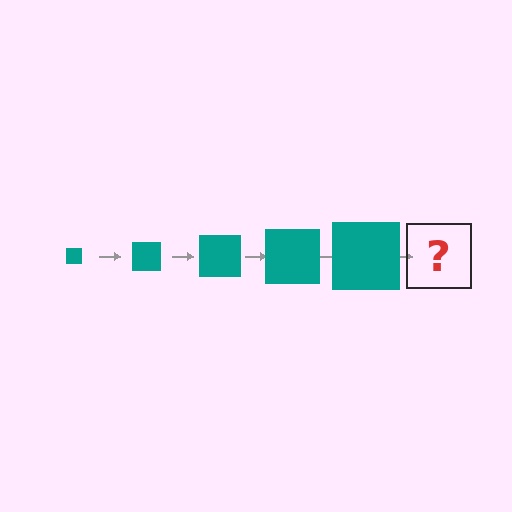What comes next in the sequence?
The next element should be a teal square, larger than the previous one.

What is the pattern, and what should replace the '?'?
The pattern is that the square gets progressively larger each step. The '?' should be a teal square, larger than the previous one.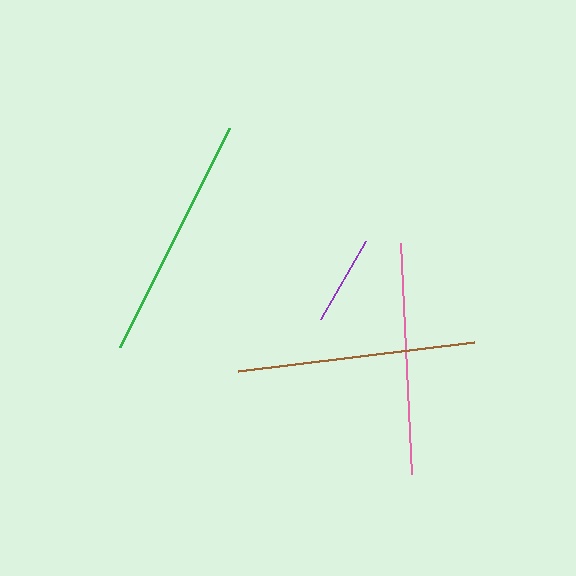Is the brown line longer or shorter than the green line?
The green line is longer than the brown line.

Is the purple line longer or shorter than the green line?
The green line is longer than the purple line.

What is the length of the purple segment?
The purple segment is approximately 90 pixels long.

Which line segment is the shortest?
The purple line is the shortest at approximately 90 pixels.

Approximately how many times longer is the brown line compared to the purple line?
The brown line is approximately 2.6 times the length of the purple line.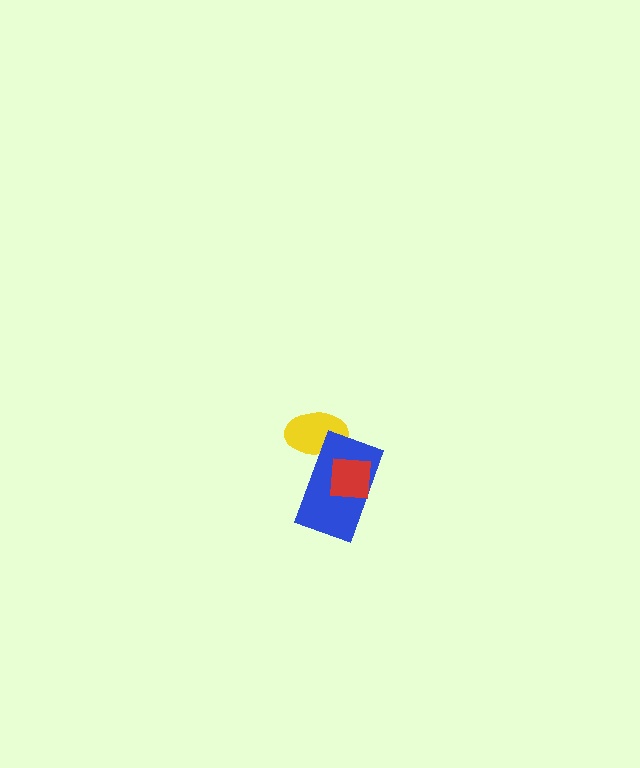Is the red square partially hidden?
No, no other shape covers it.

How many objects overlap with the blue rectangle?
2 objects overlap with the blue rectangle.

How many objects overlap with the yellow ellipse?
1 object overlaps with the yellow ellipse.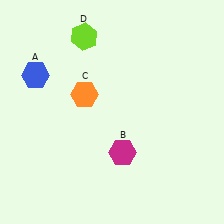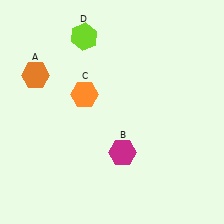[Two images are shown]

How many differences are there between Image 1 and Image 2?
There is 1 difference between the two images.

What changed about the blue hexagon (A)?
In Image 1, A is blue. In Image 2, it changed to orange.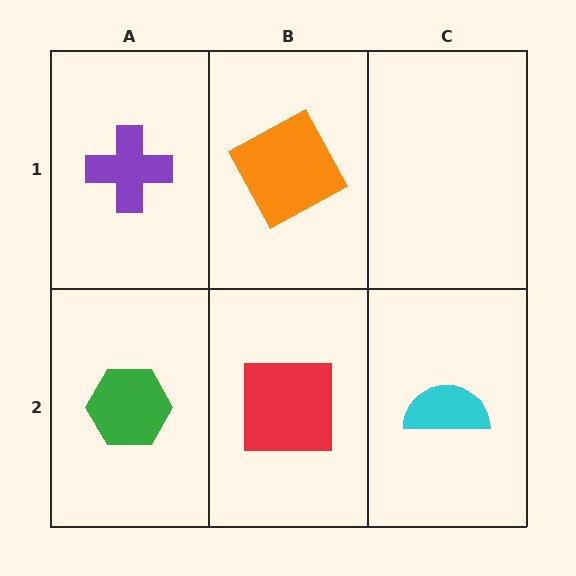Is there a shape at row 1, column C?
No, that cell is empty.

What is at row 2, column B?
A red square.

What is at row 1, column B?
An orange square.